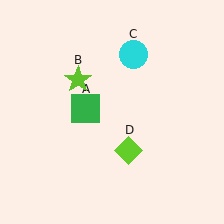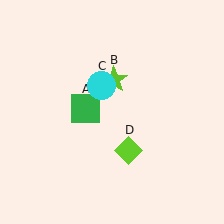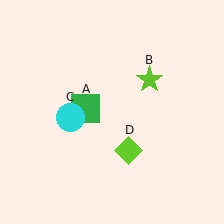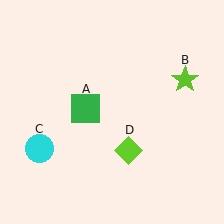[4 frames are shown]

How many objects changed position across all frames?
2 objects changed position: lime star (object B), cyan circle (object C).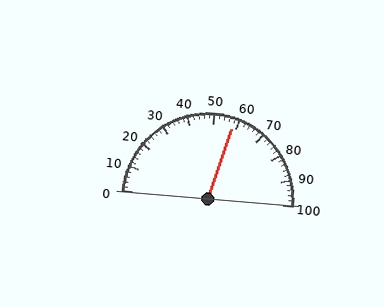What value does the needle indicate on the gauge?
The needle indicates approximately 58.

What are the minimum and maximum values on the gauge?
The gauge ranges from 0 to 100.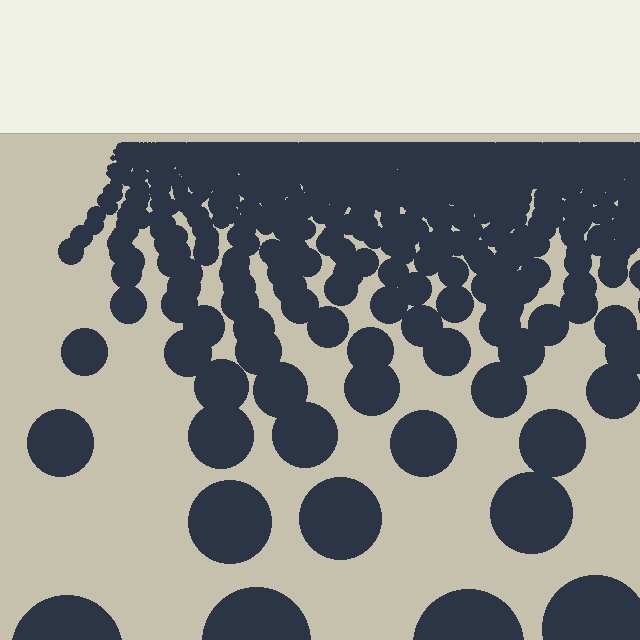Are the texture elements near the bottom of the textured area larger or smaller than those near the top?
Larger. Near the bottom, elements are closer to the viewer and appear at a bigger on-screen size.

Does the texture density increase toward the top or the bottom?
Density increases toward the top.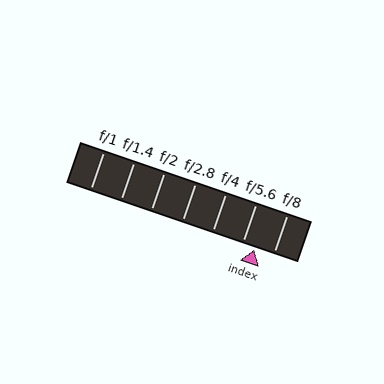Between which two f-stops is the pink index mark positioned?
The index mark is between f/5.6 and f/8.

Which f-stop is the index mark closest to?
The index mark is closest to f/5.6.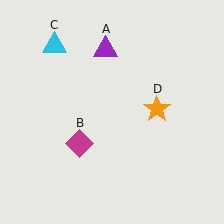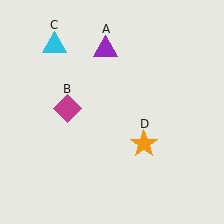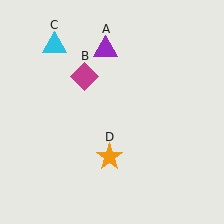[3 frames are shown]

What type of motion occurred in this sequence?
The magenta diamond (object B), orange star (object D) rotated clockwise around the center of the scene.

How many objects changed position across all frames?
2 objects changed position: magenta diamond (object B), orange star (object D).